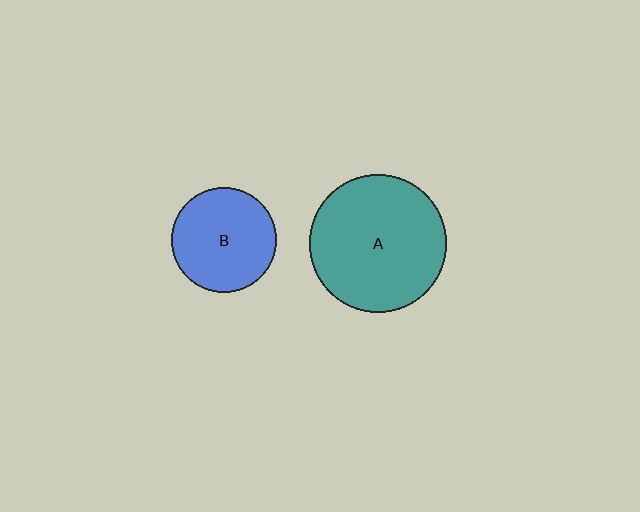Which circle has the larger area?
Circle A (teal).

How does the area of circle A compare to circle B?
Approximately 1.7 times.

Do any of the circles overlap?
No, none of the circles overlap.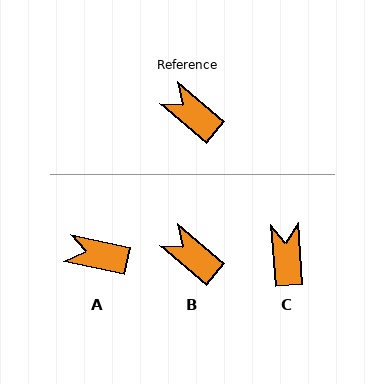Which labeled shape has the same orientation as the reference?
B.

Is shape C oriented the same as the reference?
No, it is off by about 45 degrees.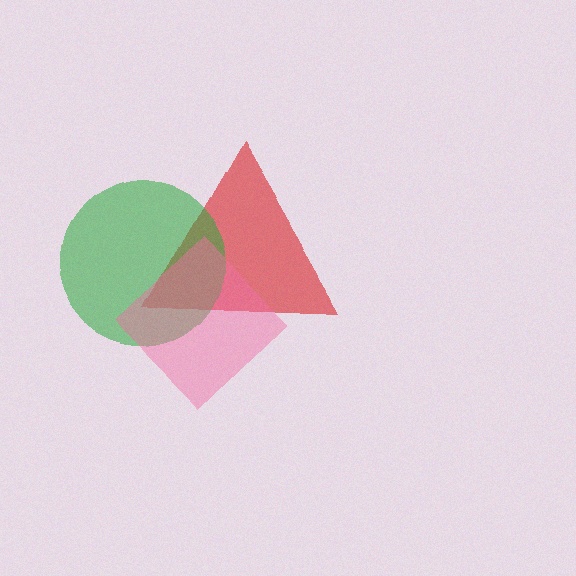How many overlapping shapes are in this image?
There are 3 overlapping shapes in the image.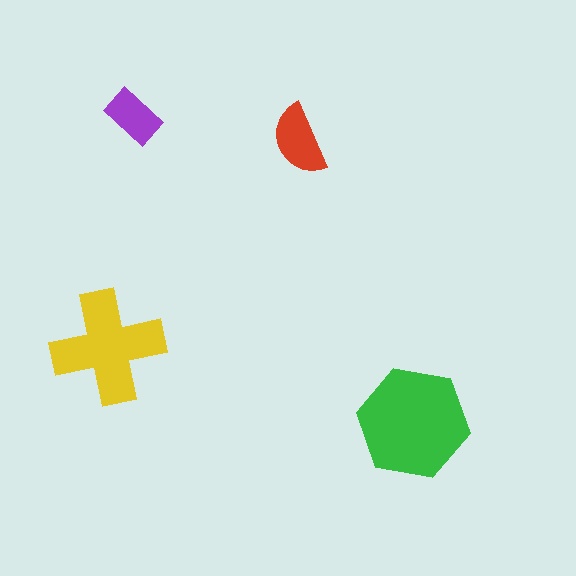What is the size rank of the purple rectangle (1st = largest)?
4th.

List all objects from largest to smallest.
The green hexagon, the yellow cross, the red semicircle, the purple rectangle.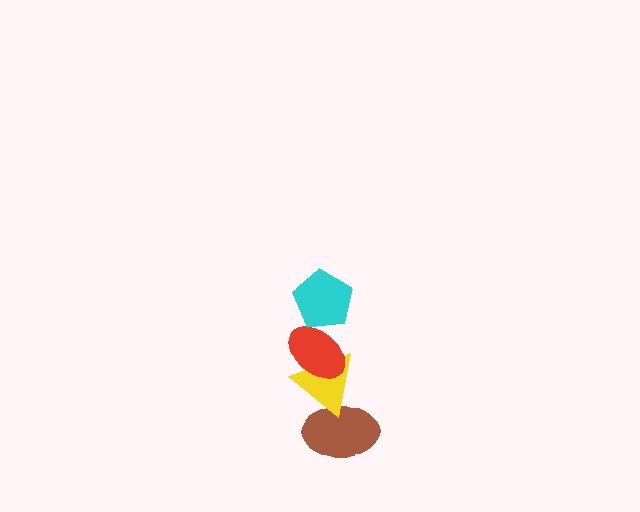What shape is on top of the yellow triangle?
The red ellipse is on top of the yellow triangle.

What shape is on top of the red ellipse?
The cyan pentagon is on top of the red ellipse.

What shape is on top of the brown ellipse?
The yellow triangle is on top of the brown ellipse.